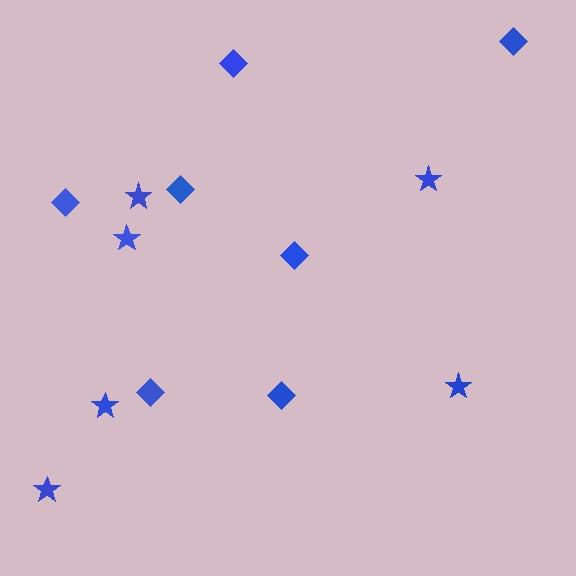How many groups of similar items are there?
There are 2 groups: one group of diamonds (7) and one group of stars (6).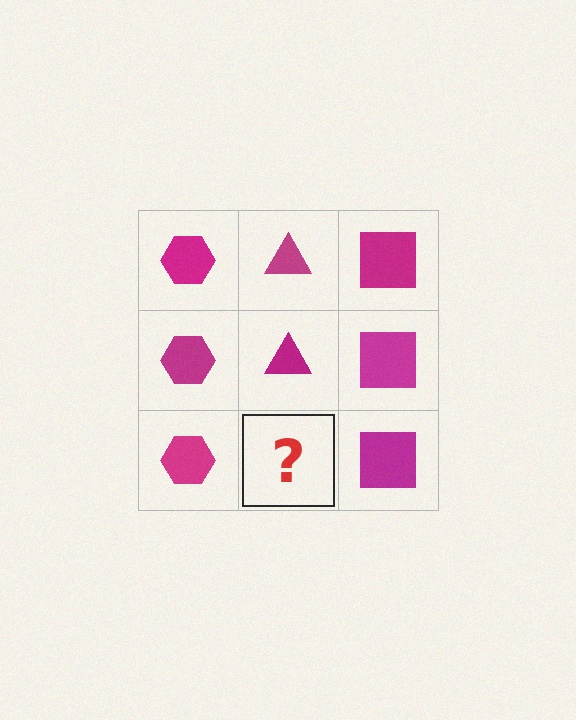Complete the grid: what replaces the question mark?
The question mark should be replaced with a magenta triangle.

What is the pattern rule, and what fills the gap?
The rule is that each column has a consistent shape. The gap should be filled with a magenta triangle.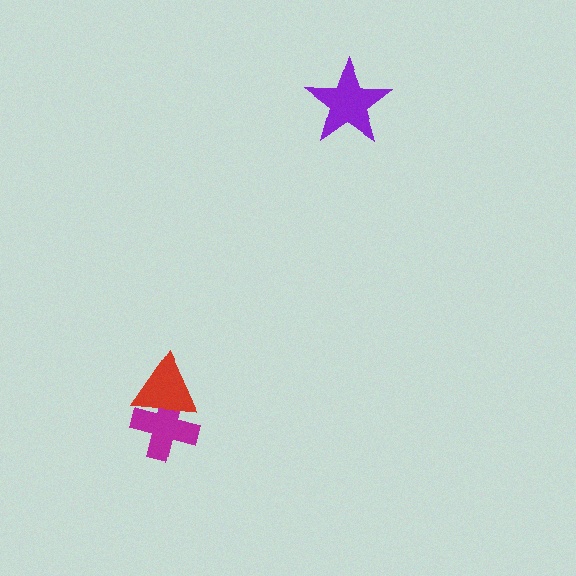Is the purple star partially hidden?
No, no other shape covers it.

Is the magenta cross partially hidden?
Yes, it is partially covered by another shape.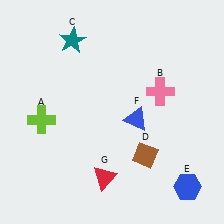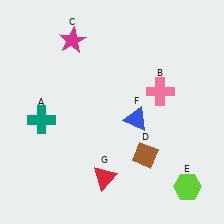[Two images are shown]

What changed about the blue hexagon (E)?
In Image 1, E is blue. In Image 2, it changed to lime.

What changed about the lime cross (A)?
In Image 1, A is lime. In Image 2, it changed to teal.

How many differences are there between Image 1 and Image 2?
There are 3 differences between the two images.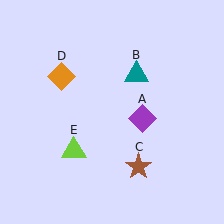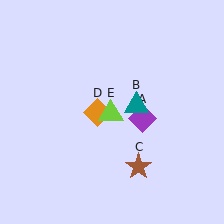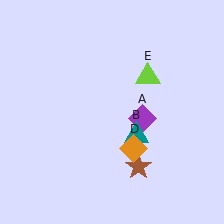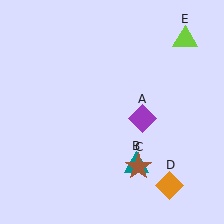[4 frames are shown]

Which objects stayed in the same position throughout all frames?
Purple diamond (object A) and brown star (object C) remained stationary.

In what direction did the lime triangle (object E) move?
The lime triangle (object E) moved up and to the right.